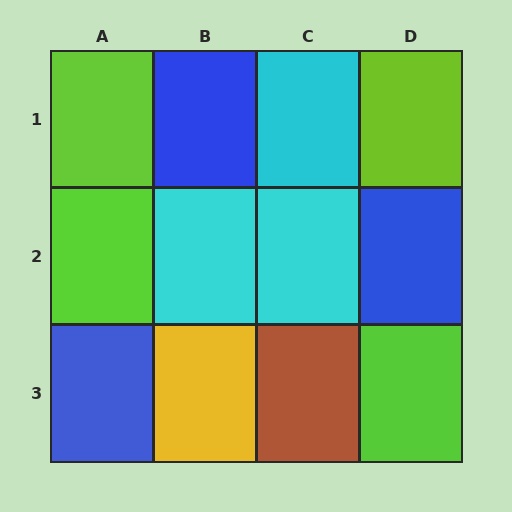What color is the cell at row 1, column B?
Blue.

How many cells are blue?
3 cells are blue.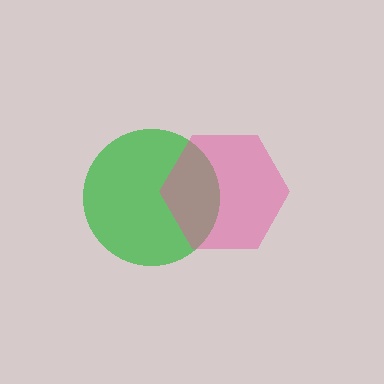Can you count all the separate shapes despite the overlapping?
Yes, there are 2 separate shapes.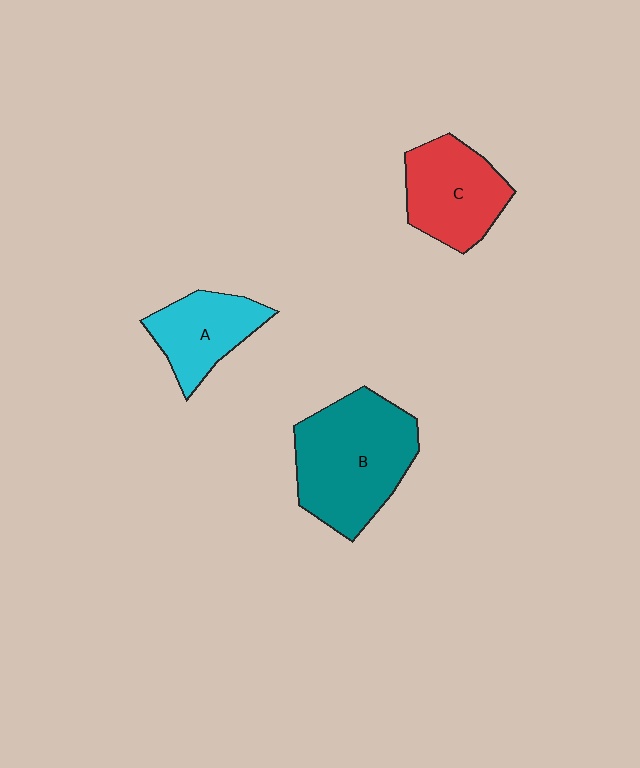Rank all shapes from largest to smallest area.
From largest to smallest: B (teal), C (red), A (cyan).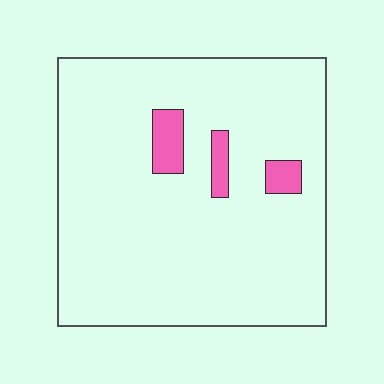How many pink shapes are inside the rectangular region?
3.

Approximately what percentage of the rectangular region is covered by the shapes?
Approximately 5%.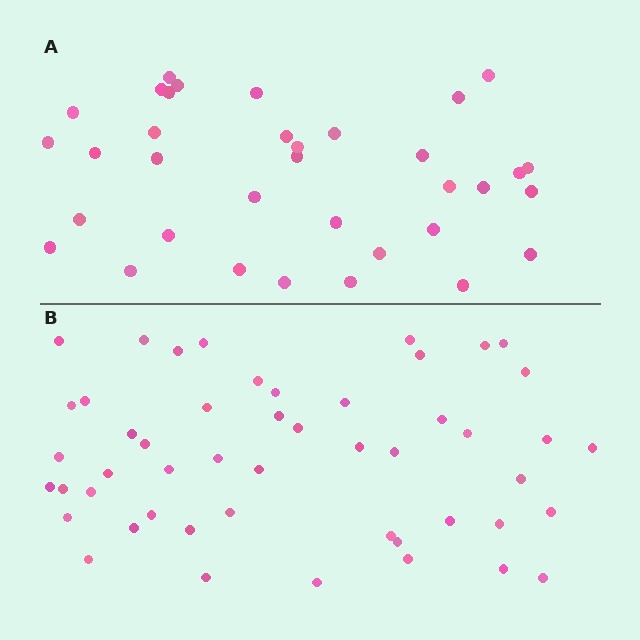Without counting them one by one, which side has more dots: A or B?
Region B (the bottom region) has more dots.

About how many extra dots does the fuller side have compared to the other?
Region B has approximately 15 more dots than region A.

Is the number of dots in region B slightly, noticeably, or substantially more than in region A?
Region B has noticeably more, but not dramatically so. The ratio is roughly 1.4 to 1.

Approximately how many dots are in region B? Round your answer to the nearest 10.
About 50 dots.